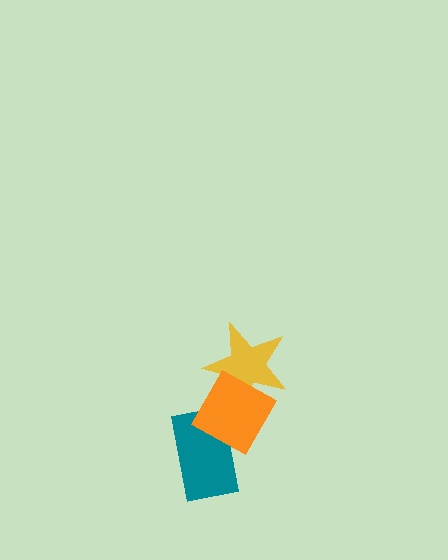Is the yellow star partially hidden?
Yes, it is partially covered by another shape.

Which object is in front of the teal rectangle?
The orange diamond is in front of the teal rectangle.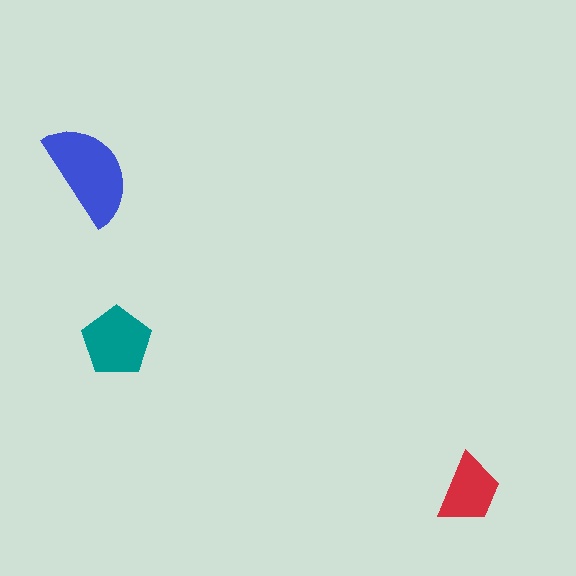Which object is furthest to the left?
The blue semicircle is leftmost.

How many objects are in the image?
There are 3 objects in the image.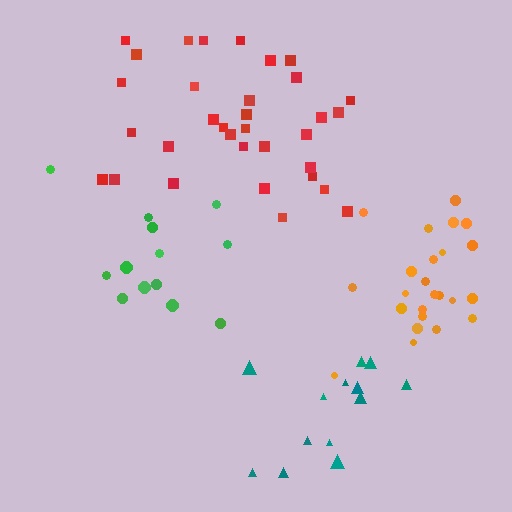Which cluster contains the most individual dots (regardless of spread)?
Red (33).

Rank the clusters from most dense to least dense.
orange, green, red, teal.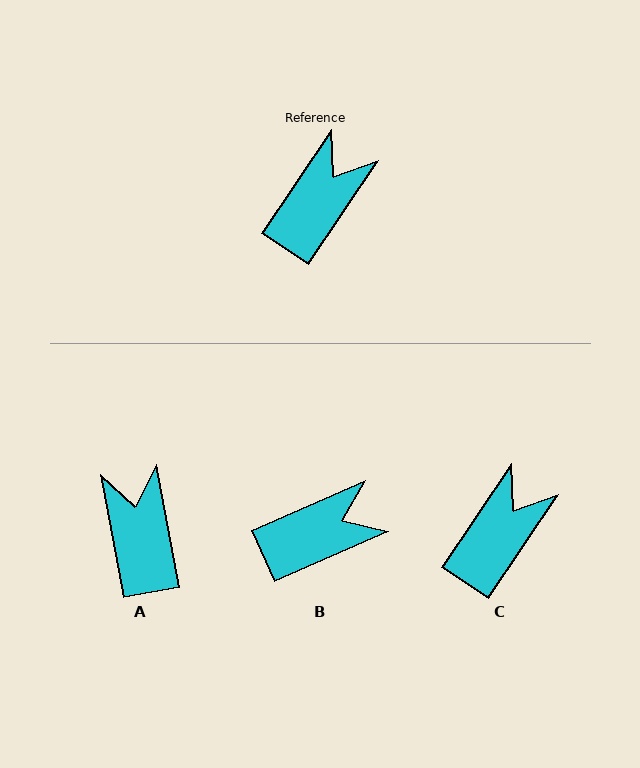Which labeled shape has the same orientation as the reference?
C.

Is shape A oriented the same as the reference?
No, it is off by about 44 degrees.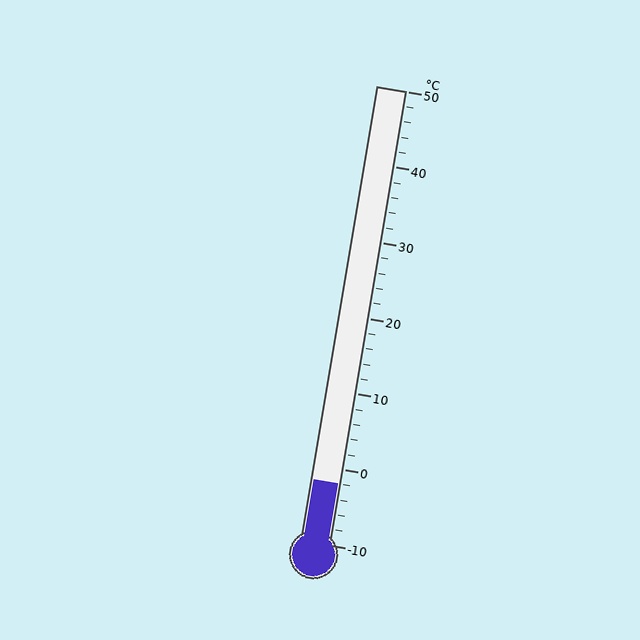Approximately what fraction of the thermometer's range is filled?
The thermometer is filled to approximately 15% of its range.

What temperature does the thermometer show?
The thermometer shows approximately -2°C.